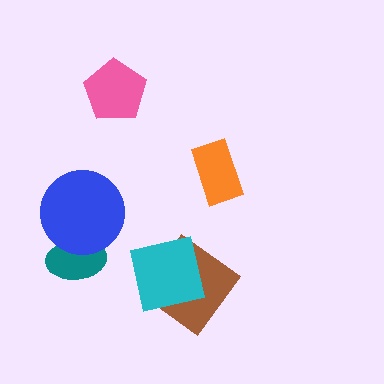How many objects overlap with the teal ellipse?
1 object overlaps with the teal ellipse.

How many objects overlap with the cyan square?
1 object overlaps with the cyan square.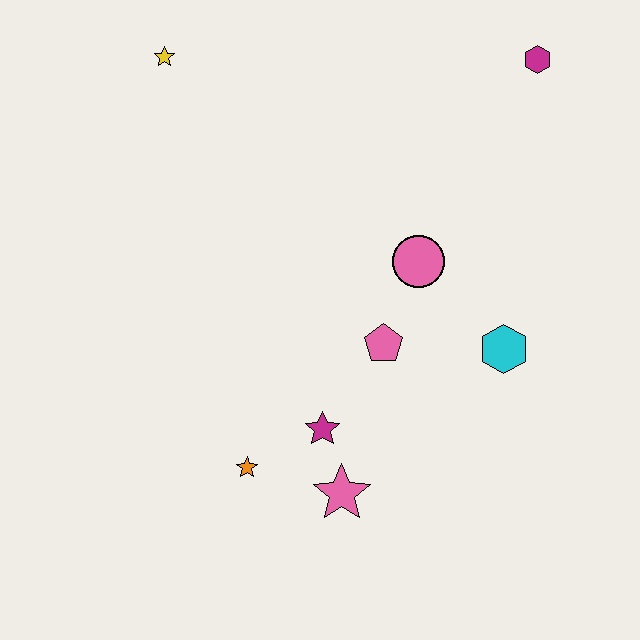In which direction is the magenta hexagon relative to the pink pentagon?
The magenta hexagon is above the pink pentagon.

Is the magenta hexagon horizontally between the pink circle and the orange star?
No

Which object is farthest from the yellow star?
The pink star is farthest from the yellow star.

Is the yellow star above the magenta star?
Yes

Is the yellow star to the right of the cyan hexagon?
No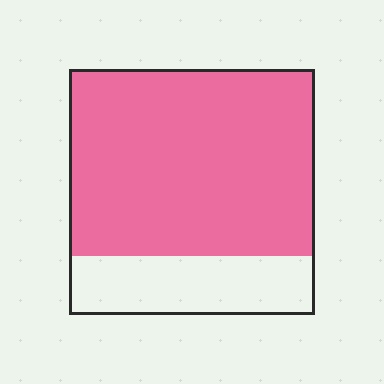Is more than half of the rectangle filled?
Yes.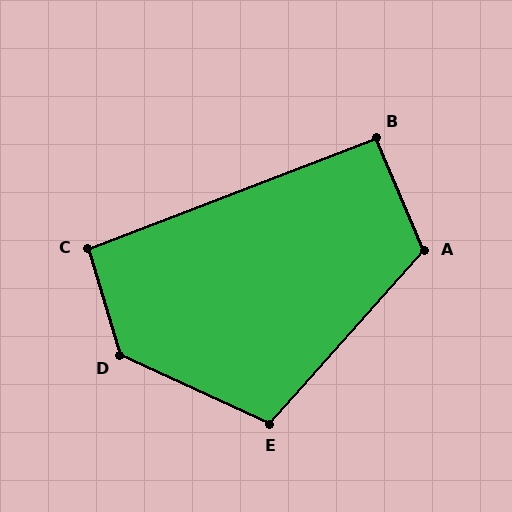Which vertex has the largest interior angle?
D, at approximately 131 degrees.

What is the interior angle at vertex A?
Approximately 115 degrees (obtuse).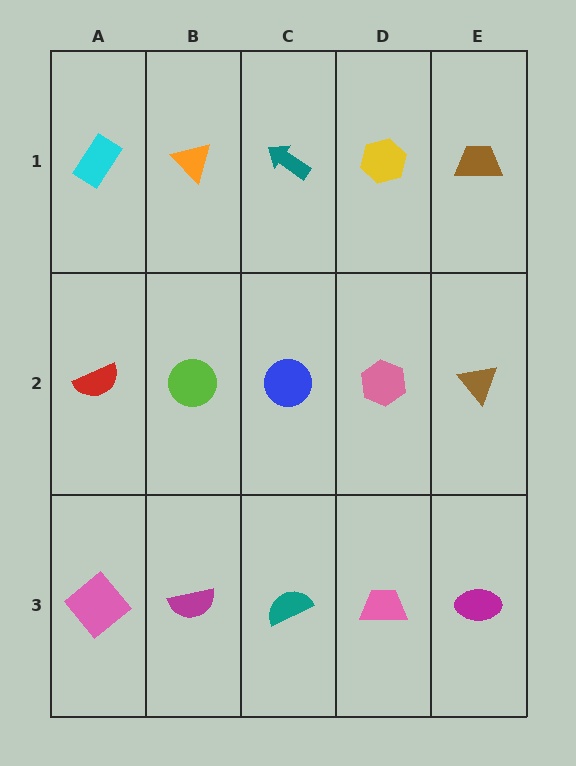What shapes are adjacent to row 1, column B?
A lime circle (row 2, column B), a cyan rectangle (row 1, column A), a teal arrow (row 1, column C).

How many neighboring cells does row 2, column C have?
4.